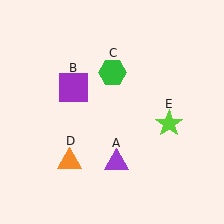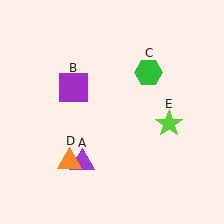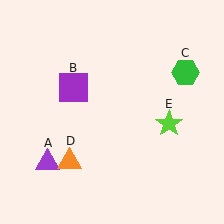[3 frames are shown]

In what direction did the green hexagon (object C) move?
The green hexagon (object C) moved right.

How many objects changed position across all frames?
2 objects changed position: purple triangle (object A), green hexagon (object C).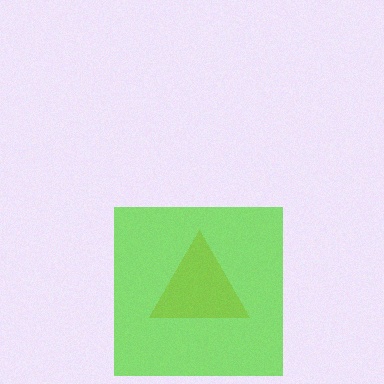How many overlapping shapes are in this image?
There are 2 overlapping shapes in the image.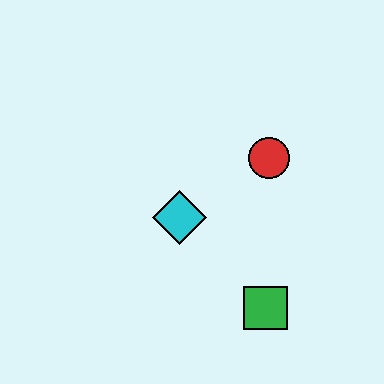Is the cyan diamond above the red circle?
No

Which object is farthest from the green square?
The red circle is farthest from the green square.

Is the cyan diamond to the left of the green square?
Yes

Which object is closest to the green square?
The cyan diamond is closest to the green square.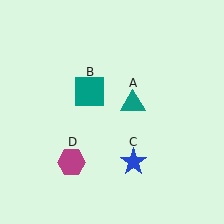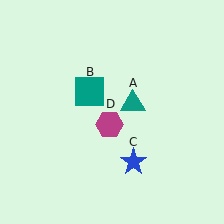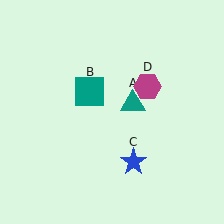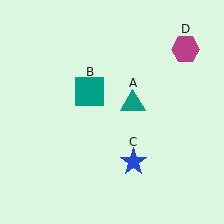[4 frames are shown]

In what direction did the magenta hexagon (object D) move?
The magenta hexagon (object D) moved up and to the right.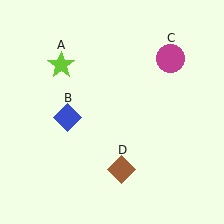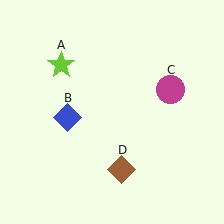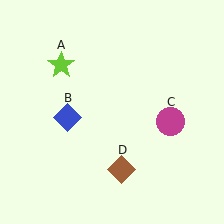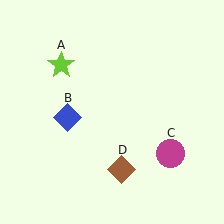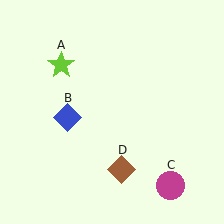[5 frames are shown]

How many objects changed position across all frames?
1 object changed position: magenta circle (object C).